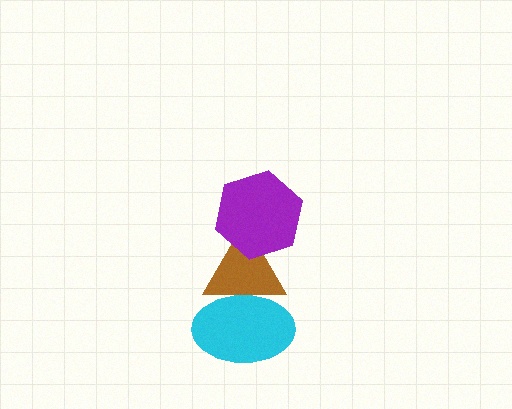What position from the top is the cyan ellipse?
The cyan ellipse is 3rd from the top.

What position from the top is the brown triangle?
The brown triangle is 2nd from the top.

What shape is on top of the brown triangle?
The purple hexagon is on top of the brown triangle.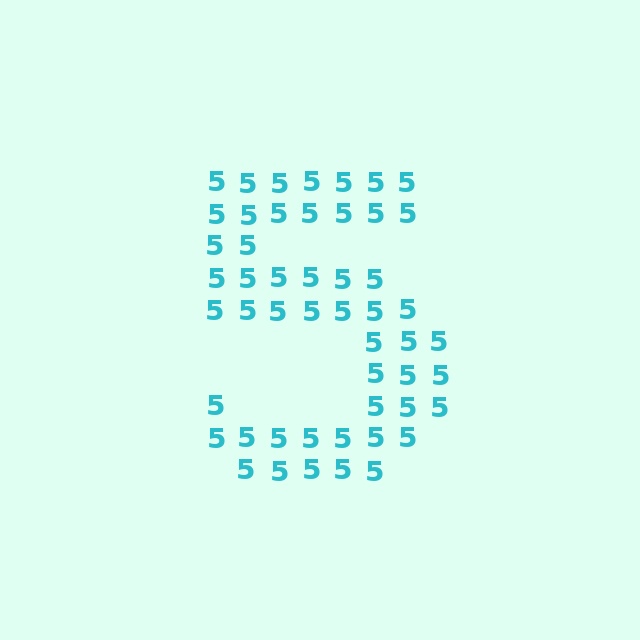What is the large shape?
The large shape is the digit 5.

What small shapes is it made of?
It is made of small digit 5's.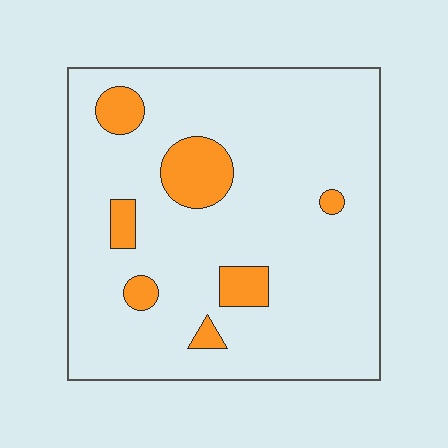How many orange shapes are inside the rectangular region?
7.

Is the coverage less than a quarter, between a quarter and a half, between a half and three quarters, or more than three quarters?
Less than a quarter.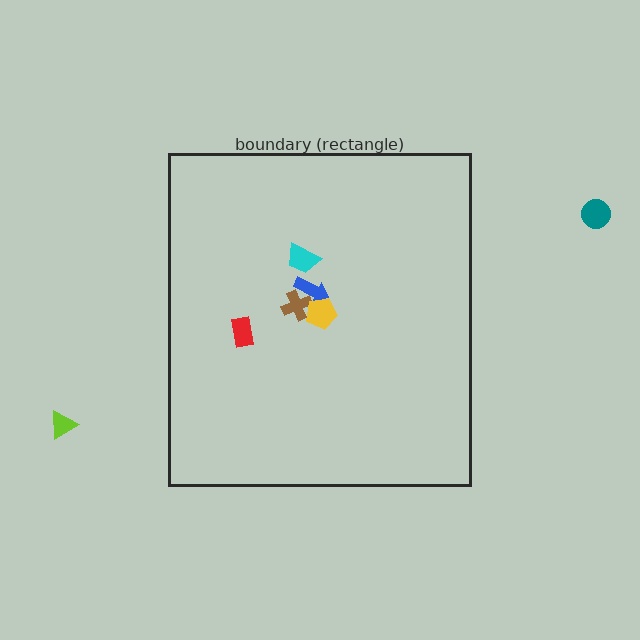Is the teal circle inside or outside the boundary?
Outside.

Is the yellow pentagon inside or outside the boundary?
Inside.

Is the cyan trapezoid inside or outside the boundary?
Inside.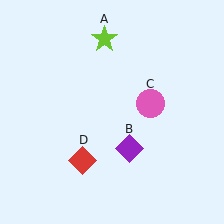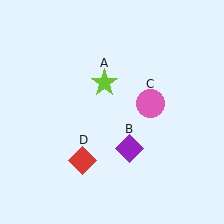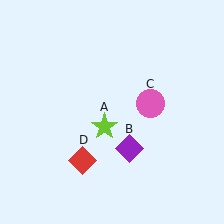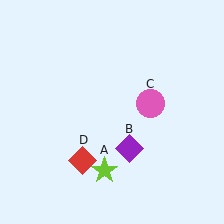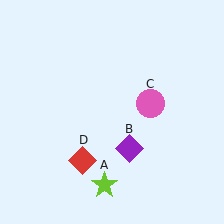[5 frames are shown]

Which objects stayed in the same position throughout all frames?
Purple diamond (object B) and pink circle (object C) and red diamond (object D) remained stationary.